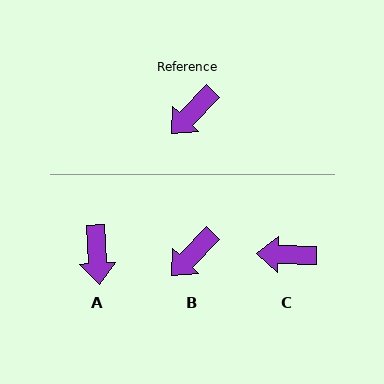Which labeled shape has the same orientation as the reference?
B.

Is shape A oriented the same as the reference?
No, it is off by about 47 degrees.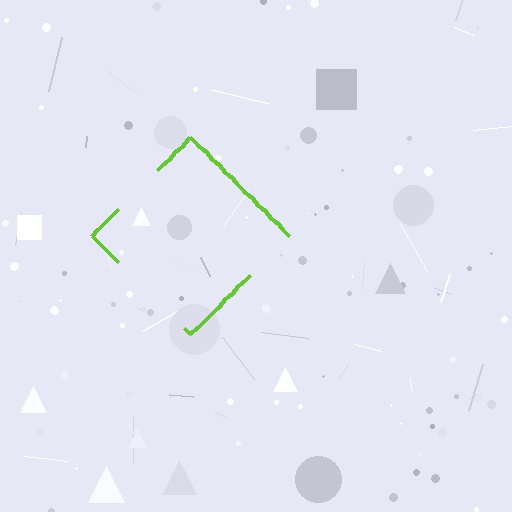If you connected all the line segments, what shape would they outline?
They would outline a diamond.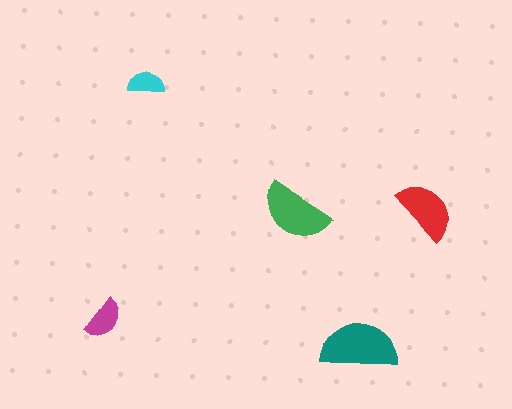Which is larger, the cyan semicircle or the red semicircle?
The red one.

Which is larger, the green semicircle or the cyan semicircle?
The green one.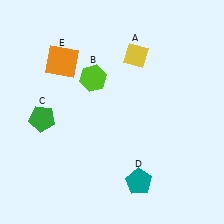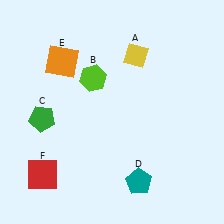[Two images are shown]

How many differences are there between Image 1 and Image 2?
There is 1 difference between the two images.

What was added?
A red square (F) was added in Image 2.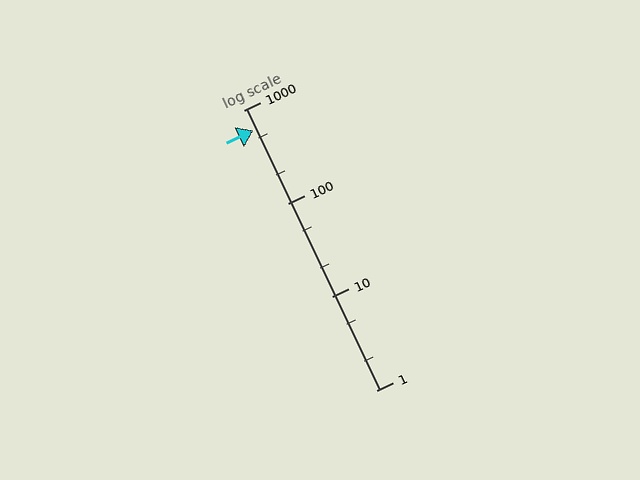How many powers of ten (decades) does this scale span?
The scale spans 3 decades, from 1 to 1000.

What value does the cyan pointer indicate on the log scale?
The pointer indicates approximately 610.